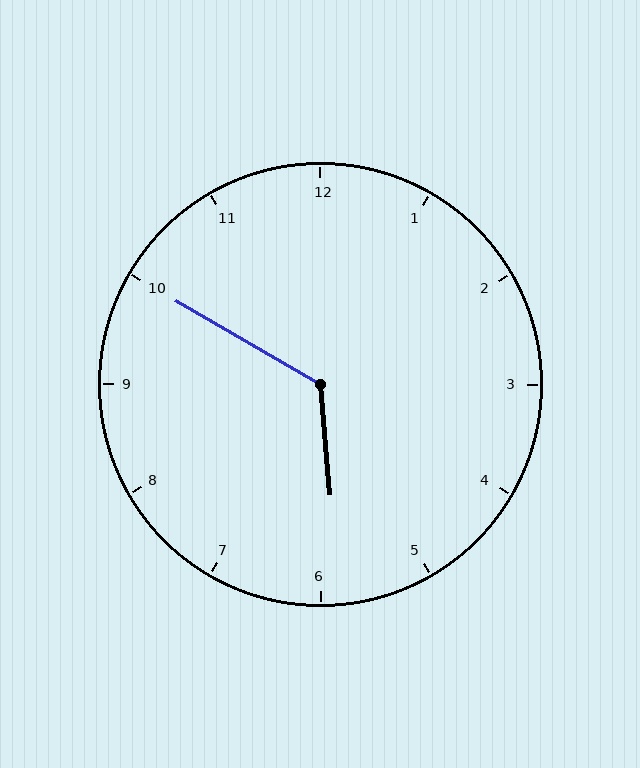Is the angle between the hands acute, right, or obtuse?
It is obtuse.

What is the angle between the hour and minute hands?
Approximately 125 degrees.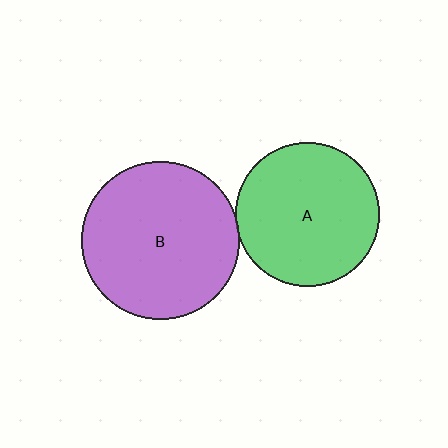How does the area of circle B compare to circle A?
Approximately 1.2 times.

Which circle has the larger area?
Circle B (purple).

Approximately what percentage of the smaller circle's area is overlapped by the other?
Approximately 5%.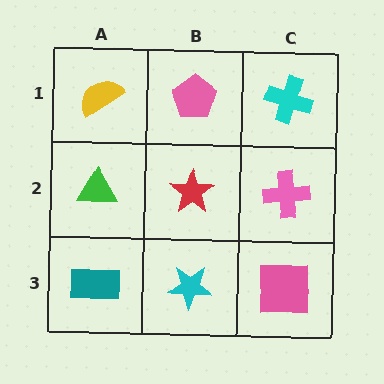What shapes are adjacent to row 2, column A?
A yellow semicircle (row 1, column A), a teal rectangle (row 3, column A), a red star (row 2, column B).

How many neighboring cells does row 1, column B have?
3.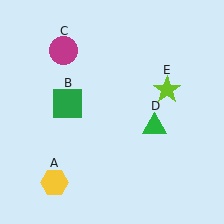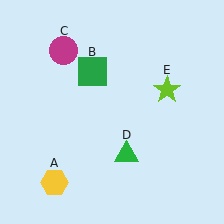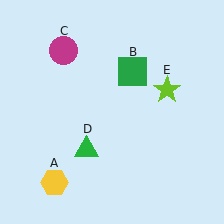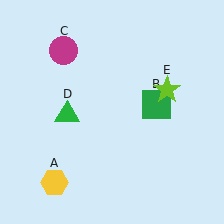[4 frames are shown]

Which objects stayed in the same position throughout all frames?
Yellow hexagon (object A) and magenta circle (object C) and lime star (object E) remained stationary.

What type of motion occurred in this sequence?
The green square (object B), green triangle (object D) rotated clockwise around the center of the scene.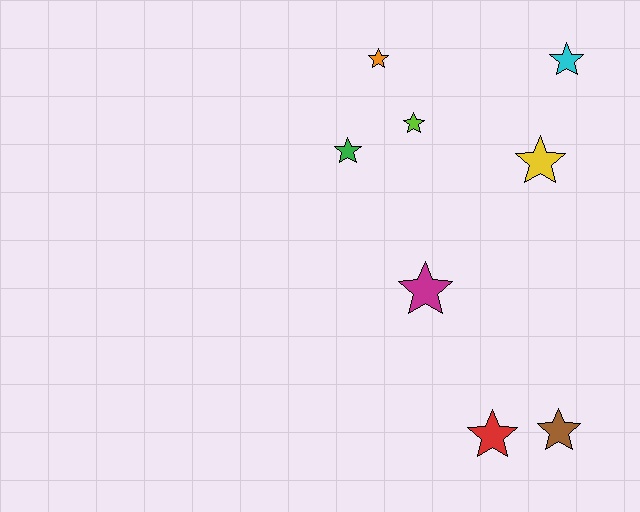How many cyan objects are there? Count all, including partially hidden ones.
There is 1 cyan object.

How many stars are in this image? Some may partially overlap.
There are 8 stars.